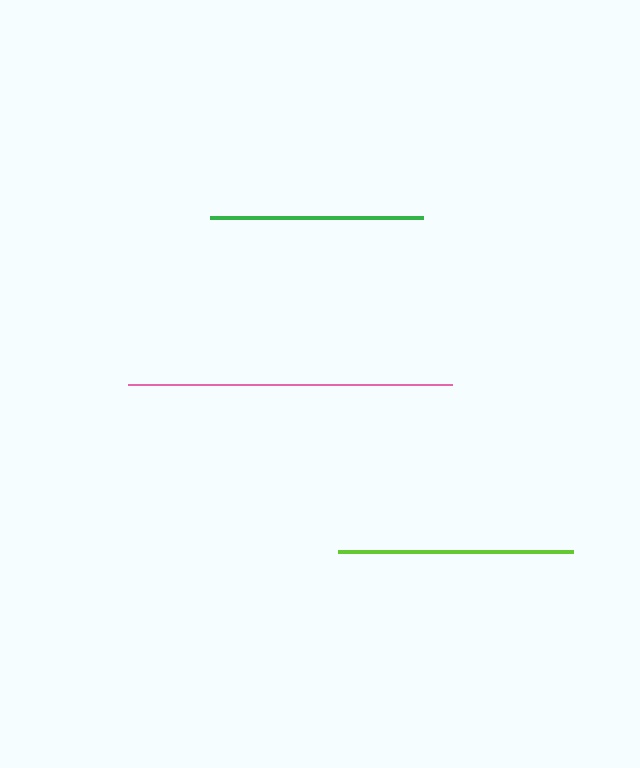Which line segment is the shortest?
The green line is the shortest at approximately 213 pixels.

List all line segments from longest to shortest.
From longest to shortest: pink, lime, green.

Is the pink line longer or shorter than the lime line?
The pink line is longer than the lime line.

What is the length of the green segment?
The green segment is approximately 213 pixels long.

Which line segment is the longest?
The pink line is the longest at approximately 324 pixels.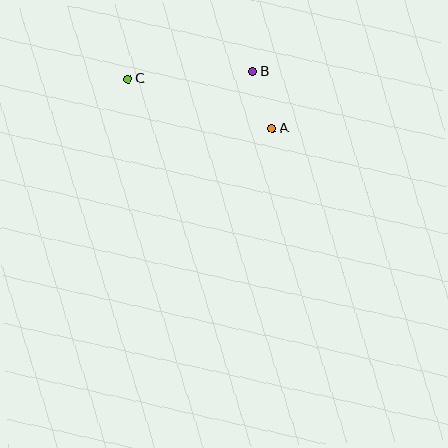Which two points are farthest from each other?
Points A and C are farthest from each other.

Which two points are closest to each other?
Points A and B are closest to each other.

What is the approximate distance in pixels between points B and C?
The distance between B and C is approximately 125 pixels.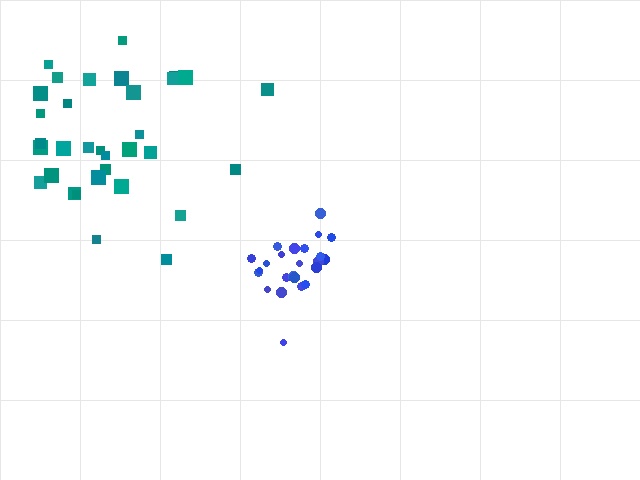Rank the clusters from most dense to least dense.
blue, teal.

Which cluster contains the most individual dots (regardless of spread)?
Teal (33).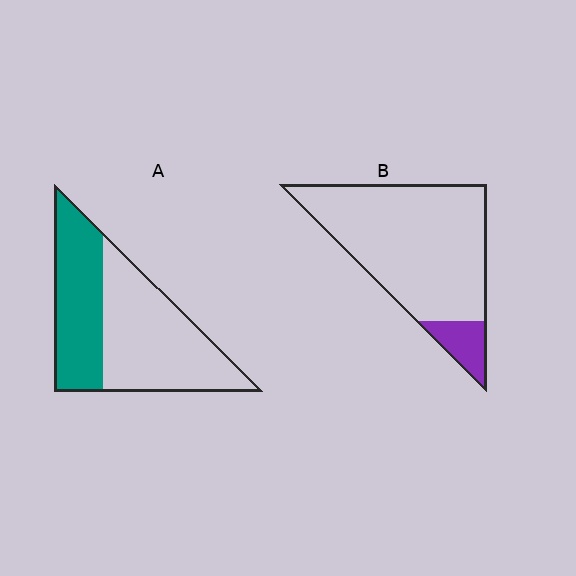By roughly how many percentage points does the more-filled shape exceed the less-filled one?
By roughly 30 percentage points (A over B).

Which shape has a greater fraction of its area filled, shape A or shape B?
Shape A.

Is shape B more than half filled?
No.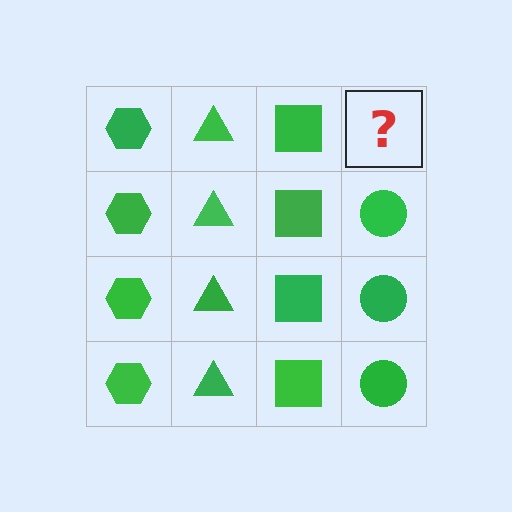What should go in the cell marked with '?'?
The missing cell should contain a green circle.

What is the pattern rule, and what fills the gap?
The rule is that each column has a consistent shape. The gap should be filled with a green circle.